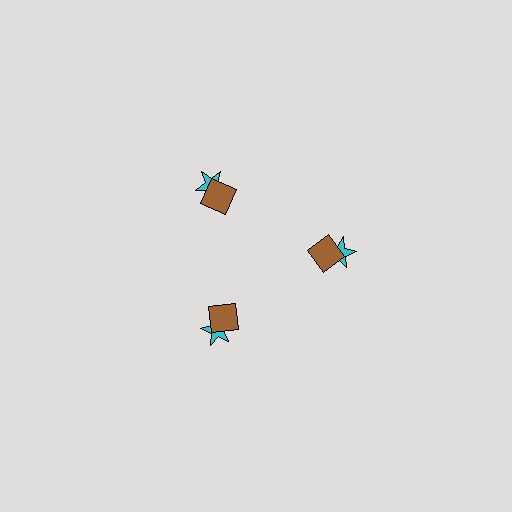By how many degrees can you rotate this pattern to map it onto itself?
The pattern maps onto itself every 120 degrees of rotation.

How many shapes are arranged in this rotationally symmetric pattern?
There are 6 shapes, arranged in 3 groups of 2.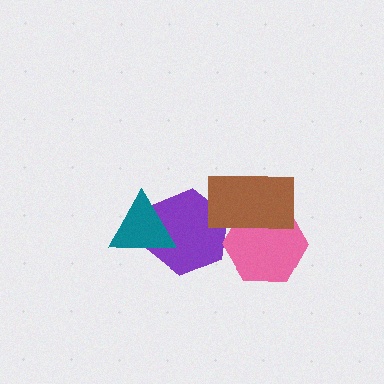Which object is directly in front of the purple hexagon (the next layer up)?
The teal triangle is directly in front of the purple hexagon.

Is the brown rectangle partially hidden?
No, no other shape covers it.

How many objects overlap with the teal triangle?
1 object overlaps with the teal triangle.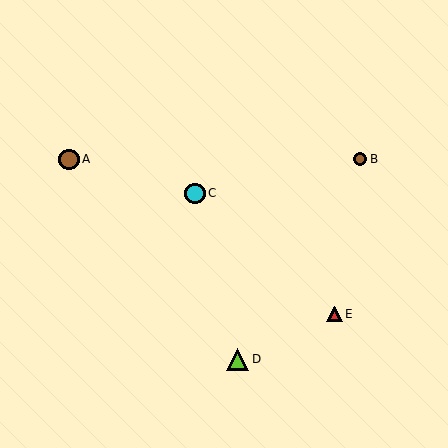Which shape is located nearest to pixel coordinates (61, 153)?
The brown circle (labeled A) at (69, 159) is nearest to that location.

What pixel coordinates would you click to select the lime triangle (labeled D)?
Click at (238, 359) to select the lime triangle D.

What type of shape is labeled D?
Shape D is a lime triangle.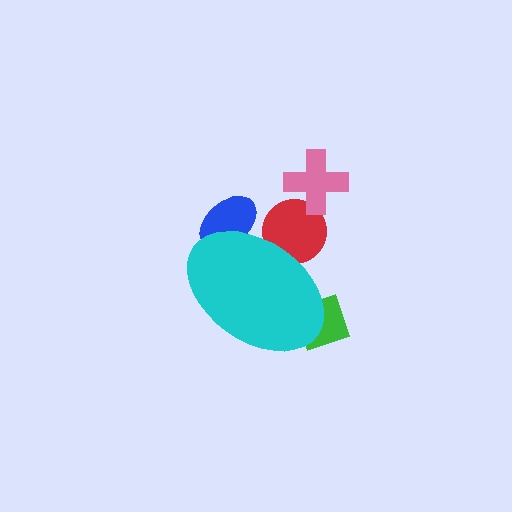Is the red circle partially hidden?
Yes, the red circle is partially hidden behind the cyan ellipse.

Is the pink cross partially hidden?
No, the pink cross is fully visible.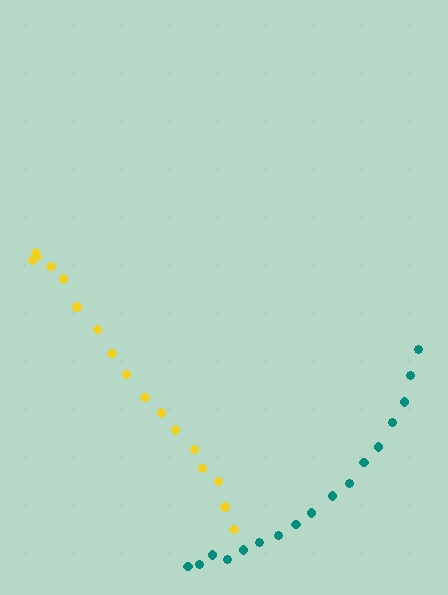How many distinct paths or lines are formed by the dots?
There are 2 distinct paths.